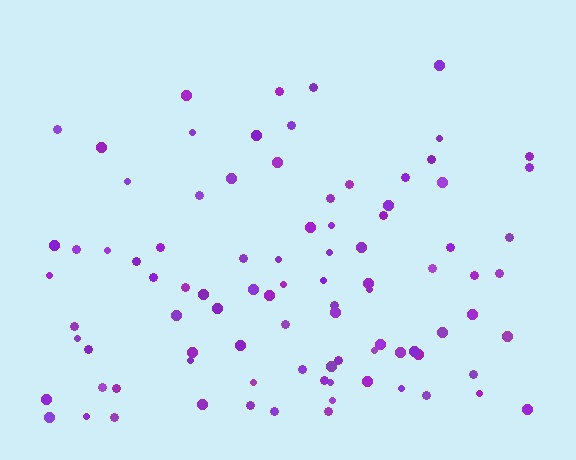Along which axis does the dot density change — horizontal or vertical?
Vertical.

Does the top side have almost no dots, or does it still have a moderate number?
Still a moderate number, just noticeably fewer than the bottom.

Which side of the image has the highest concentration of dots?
The bottom.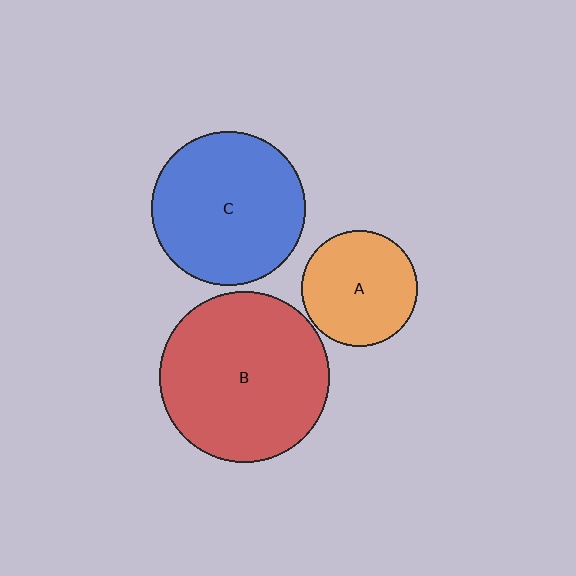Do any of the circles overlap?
No, none of the circles overlap.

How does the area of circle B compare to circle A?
Approximately 2.1 times.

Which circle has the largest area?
Circle B (red).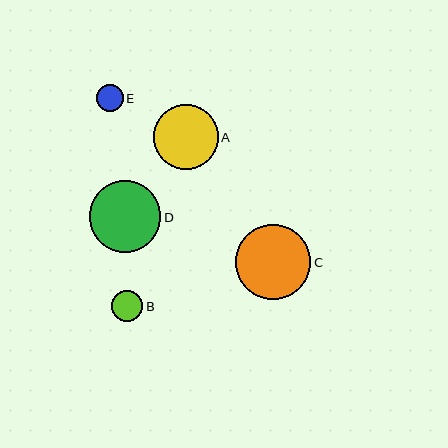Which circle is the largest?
Circle C is the largest with a size of approximately 75 pixels.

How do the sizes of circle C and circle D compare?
Circle C and circle D are approximately the same size.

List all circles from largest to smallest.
From largest to smallest: C, D, A, B, E.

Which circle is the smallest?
Circle E is the smallest with a size of approximately 27 pixels.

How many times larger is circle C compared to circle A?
Circle C is approximately 1.2 times the size of circle A.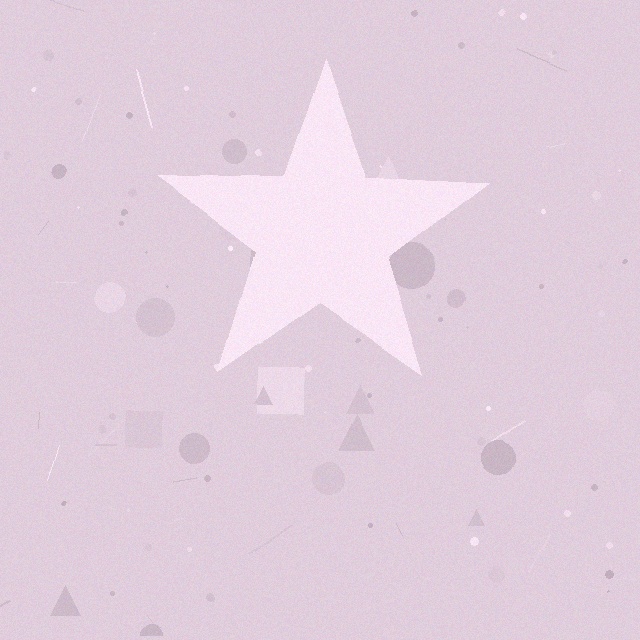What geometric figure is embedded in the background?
A star is embedded in the background.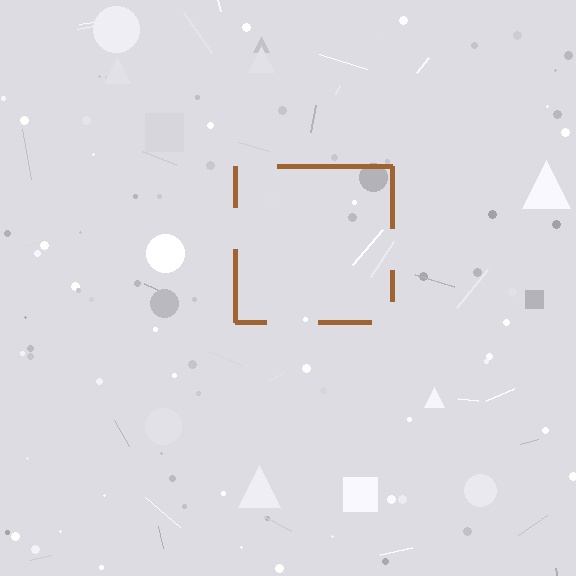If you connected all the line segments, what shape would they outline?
They would outline a square.